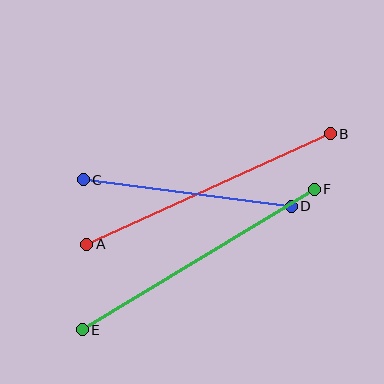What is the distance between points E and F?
The distance is approximately 271 pixels.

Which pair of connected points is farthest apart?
Points E and F are farthest apart.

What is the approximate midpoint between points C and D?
The midpoint is at approximately (187, 193) pixels.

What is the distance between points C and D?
The distance is approximately 209 pixels.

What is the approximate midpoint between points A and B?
The midpoint is at approximately (208, 189) pixels.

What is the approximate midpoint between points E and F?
The midpoint is at approximately (198, 260) pixels.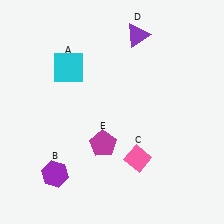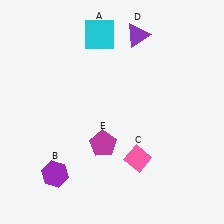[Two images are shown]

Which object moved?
The cyan square (A) moved up.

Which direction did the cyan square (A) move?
The cyan square (A) moved up.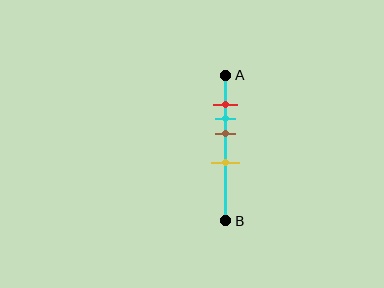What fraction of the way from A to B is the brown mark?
The brown mark is approximately 40% (0.4) of the way from A to B.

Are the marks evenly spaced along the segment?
No, the marks are not evenly spaced.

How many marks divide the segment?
There are 4 marks dividing the segment.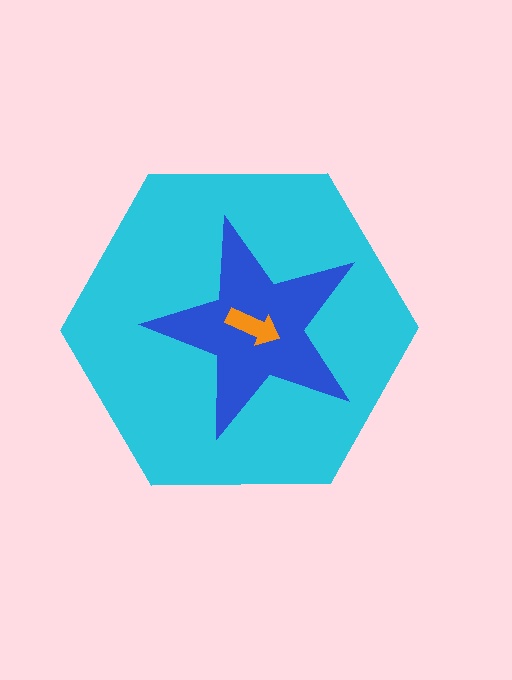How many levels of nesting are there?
3.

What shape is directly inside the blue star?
The orange arrow.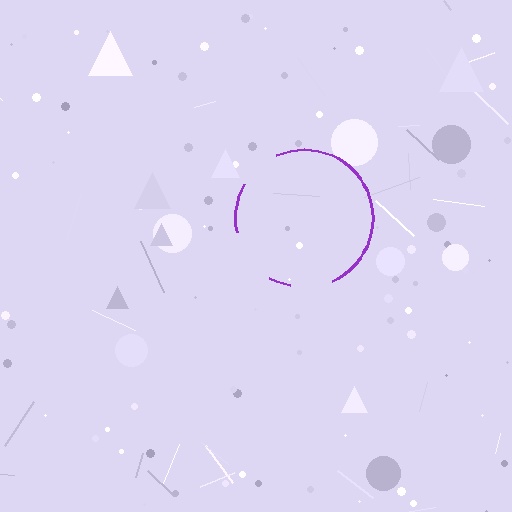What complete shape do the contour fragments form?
The contour fragments form a circle.